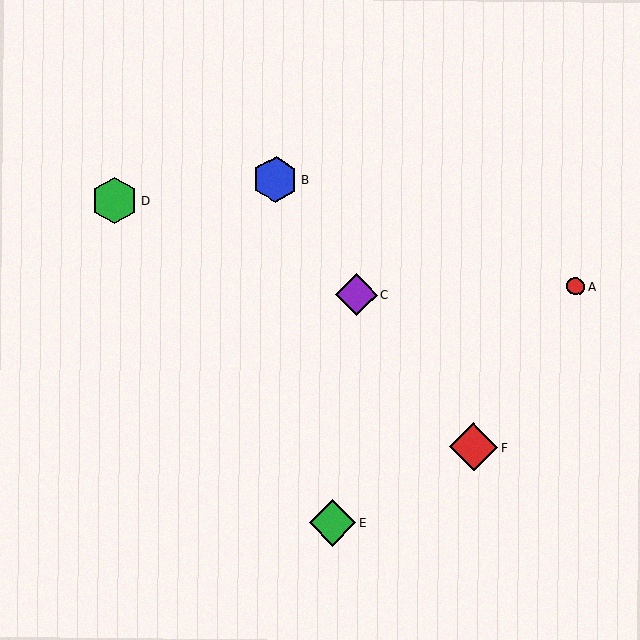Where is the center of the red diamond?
The center of the red diamond is at (474, 447).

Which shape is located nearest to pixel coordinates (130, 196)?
The green hexagon (labeled D) at (115, 201) is nearest to that location.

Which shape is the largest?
The red diamond (labeled F) is the largest.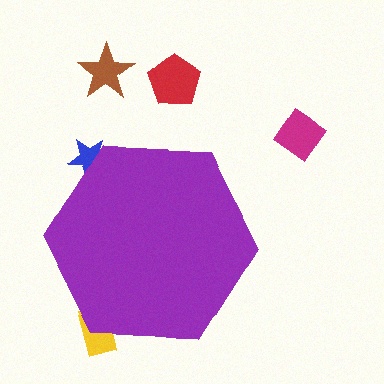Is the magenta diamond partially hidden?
No, the magenta diamond is fully visible.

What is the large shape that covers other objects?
A purple hexagon.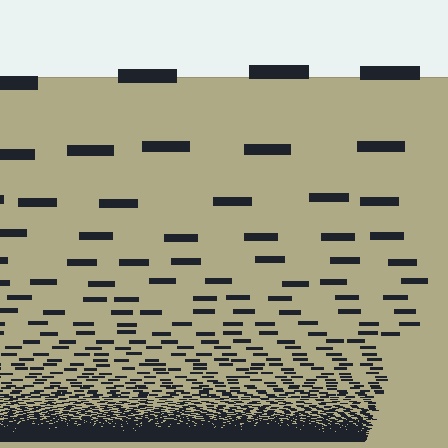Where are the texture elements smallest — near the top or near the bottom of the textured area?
Near the bottom.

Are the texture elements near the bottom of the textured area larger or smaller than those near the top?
Smaller. The gradient is inverted — elements near the bottom are smaller and denser.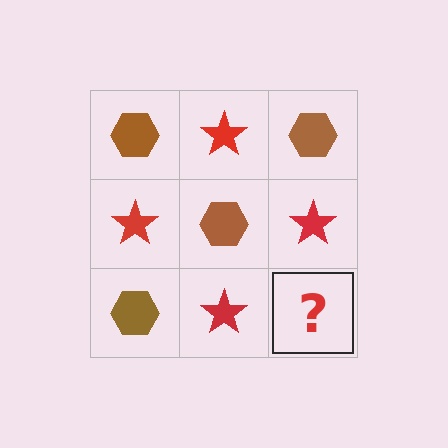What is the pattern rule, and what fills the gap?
The rule is that it alternates brown hexagon and red star in a checkerboard pattern. The gap should be filled with a brown hexagon.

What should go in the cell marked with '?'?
The missing cell should contain a brown hexagon.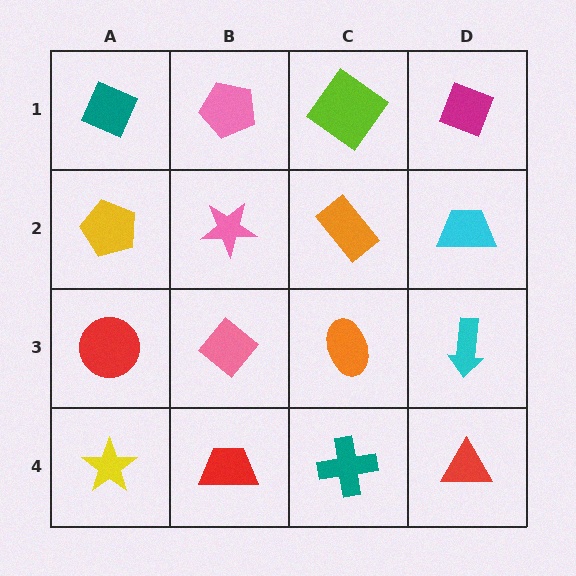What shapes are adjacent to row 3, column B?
A pink star (row 2, column B), a red trapezoid (row 4, column B), a red circle (row 3, column A), an orange ellipse (row 3, column C).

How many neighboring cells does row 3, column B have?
4.